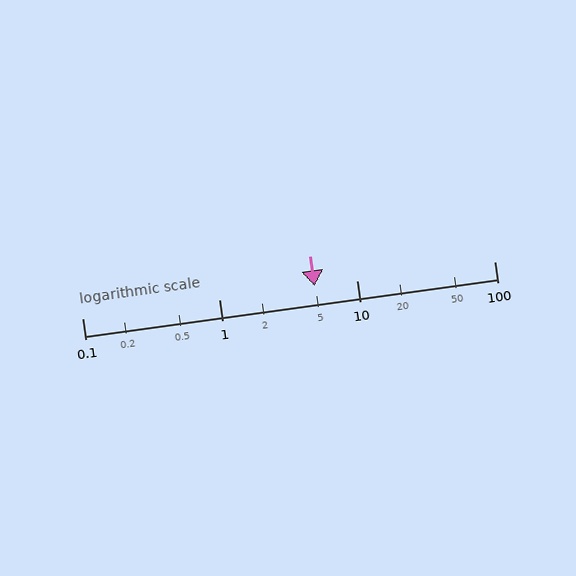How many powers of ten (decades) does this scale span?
The scale spans 3 decades, from 0.1 to 100.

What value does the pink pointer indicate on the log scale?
The pointer indicates approximately 4.9.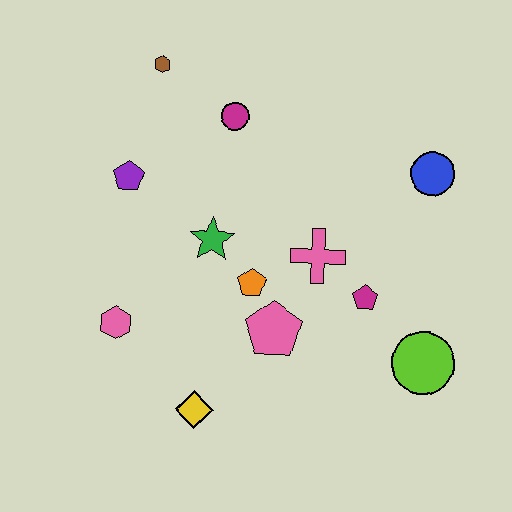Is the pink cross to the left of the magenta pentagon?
Yes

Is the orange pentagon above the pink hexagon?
Yes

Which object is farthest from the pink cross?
The brown hexagon is farthest from the pink cross.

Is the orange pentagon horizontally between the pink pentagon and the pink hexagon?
Yes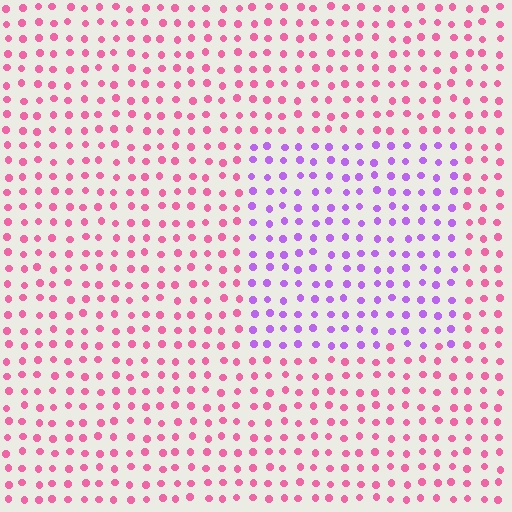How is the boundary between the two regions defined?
The boundary is defined purely by a slight shift in hue (about 55 degrees). Spacing, size, and orientation are identical on both sides.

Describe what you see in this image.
The image is filled with small pink elements in a uniform arrangement. A rectangle-shaped region is visible where the elements are tinted to a slightly different hue, forming a subtle color boundary.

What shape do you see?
I see a rectangle.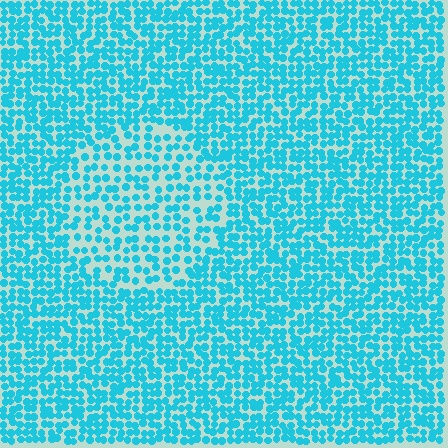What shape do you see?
I see a circle.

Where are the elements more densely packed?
The elements are more densely packed outside the circle boundary.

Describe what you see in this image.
The image contains small cyan elements arranged at two different densities. A circle-shaped region is visible where the elements are less densely packed than the surrounding area.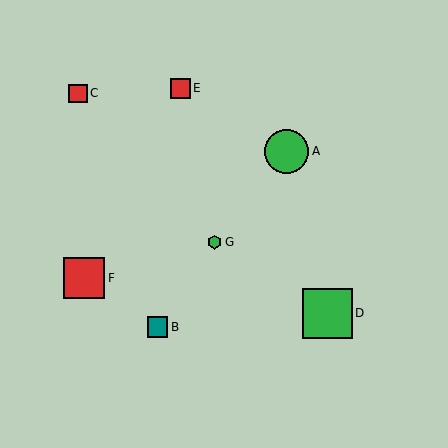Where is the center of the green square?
The center of the green square is at (327, 313).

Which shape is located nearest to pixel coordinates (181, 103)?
The red square (labeled E) at (180, 88) is nearest to that location.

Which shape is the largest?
The green square (labeled D) is the largest.